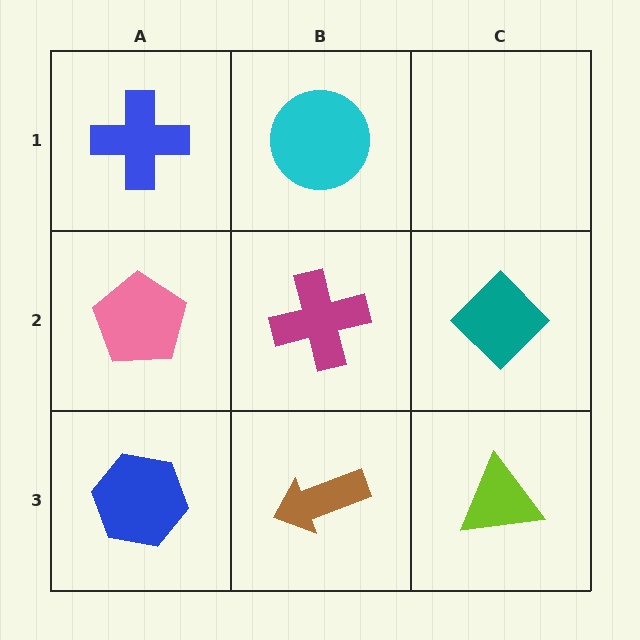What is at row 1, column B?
A cyan circle.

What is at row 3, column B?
A brown arrow.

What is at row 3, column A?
A blue hexagon.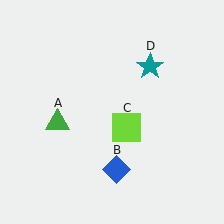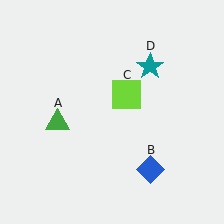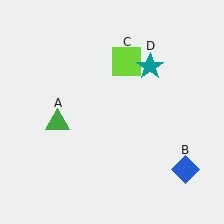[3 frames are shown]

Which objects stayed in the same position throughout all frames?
Green triangle (object A) and teal star (object D) remained stationary.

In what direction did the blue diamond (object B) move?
The blue diamond (object B) moved right.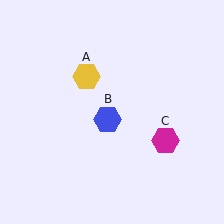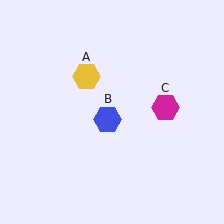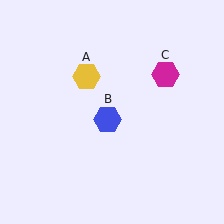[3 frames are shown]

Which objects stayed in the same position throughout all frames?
Yellow hexagon (object A) and blue hexagon (object B) remained stationary.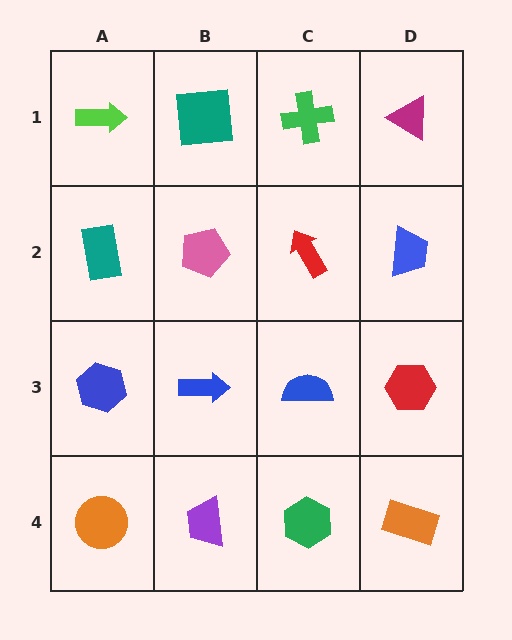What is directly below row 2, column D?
A red hexagon.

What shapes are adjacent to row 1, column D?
A blue trapezoid (row 2, column D), a green cross (row 1, column C).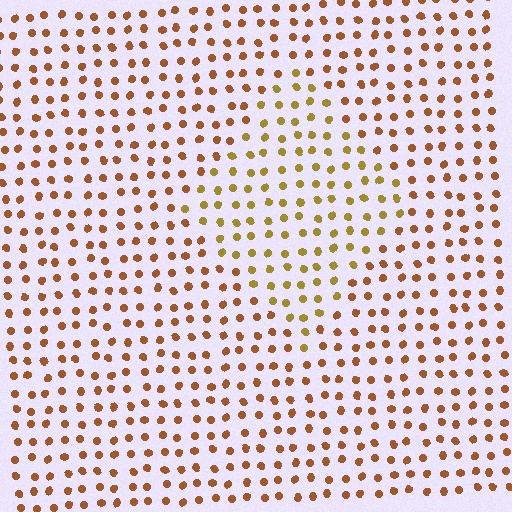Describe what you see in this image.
The image is filled with small brown elements in a uniform arrangement. A diamond-shaped region is visible where the elements are tinted to a slightly different hue, forming a subtle color boundary.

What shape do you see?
I see a diamond.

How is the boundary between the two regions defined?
The boundary is defined purely by a slight shift in hue (about 28 degrees). Spacing, size, and orientation are identical on both sides.